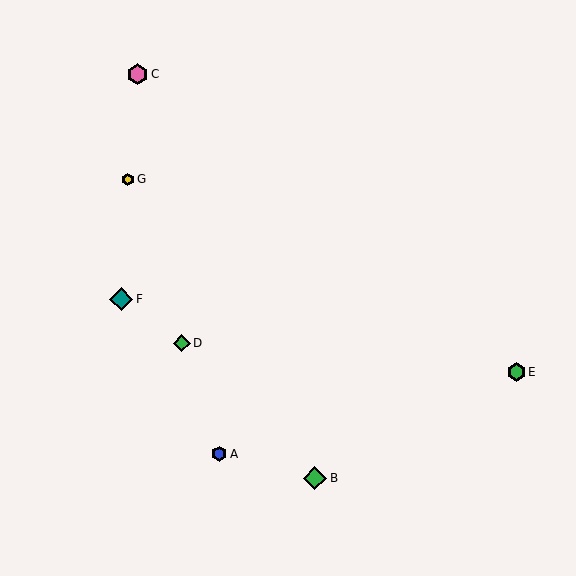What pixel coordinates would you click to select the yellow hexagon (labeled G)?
Click at (128, 179) to select the yellow hexagon G.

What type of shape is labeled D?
Shape D is a green diamond.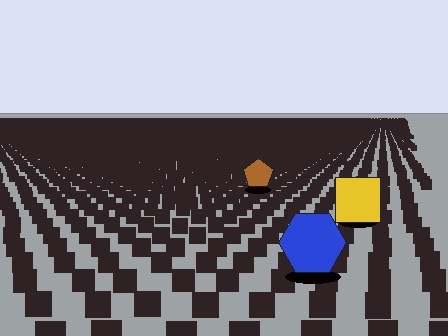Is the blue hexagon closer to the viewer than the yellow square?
Yes. The blue hexagon is closer — you can tell from the texture gradient: the ground texture is coarser near it.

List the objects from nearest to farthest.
From nearest to farthest: the blue hexagon, the yellow square, the brown pentagon.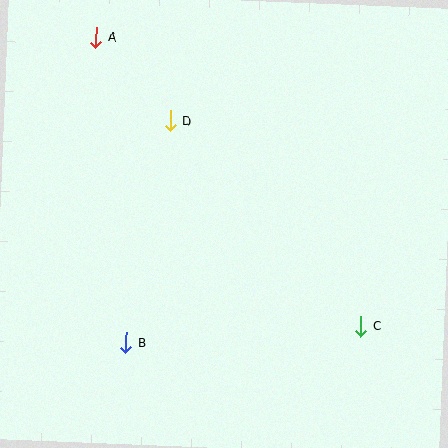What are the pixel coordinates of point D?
Point D is at (170, 121).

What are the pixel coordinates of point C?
Point C is at (361, 326).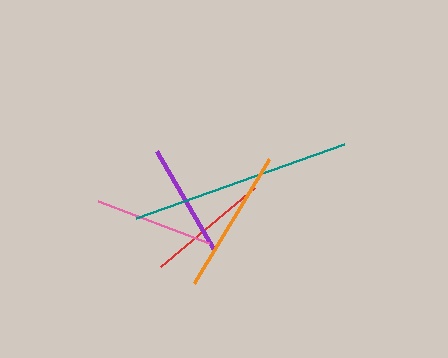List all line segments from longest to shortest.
From longest to shortest: teal, orange, red, pink, purple.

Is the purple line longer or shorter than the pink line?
The pink line is longer than the purple line.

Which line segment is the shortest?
The purple line is the shortest at approximately 113 pixels.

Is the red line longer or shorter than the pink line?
The red line is longer than the pink line.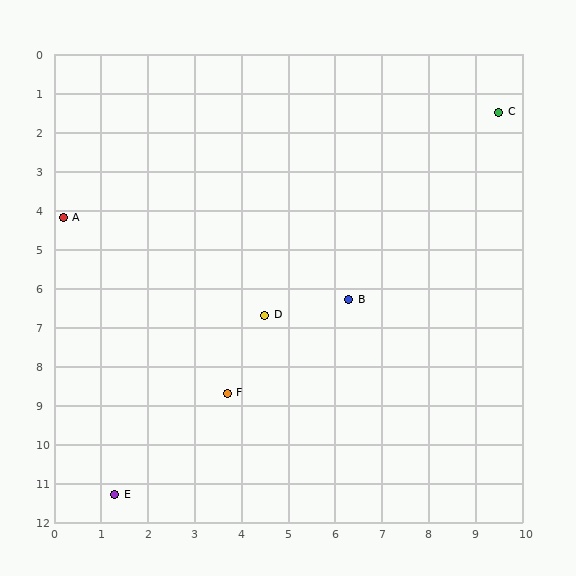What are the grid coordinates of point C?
Point C is at approximately (9.5, 1.5).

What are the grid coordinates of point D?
Point D is at approximately (4.5, 6.7).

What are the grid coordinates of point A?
Point A is at approximately (0.2, 4.2).